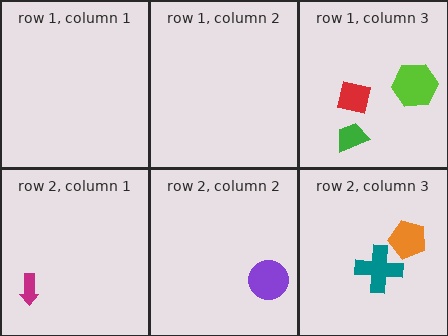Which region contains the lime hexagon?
The row 1, column 3 region.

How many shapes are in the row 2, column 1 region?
1.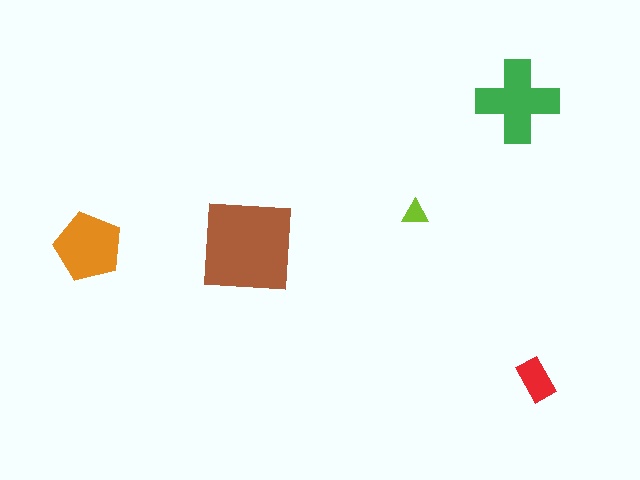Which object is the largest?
The brown square.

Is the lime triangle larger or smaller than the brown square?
Smaller.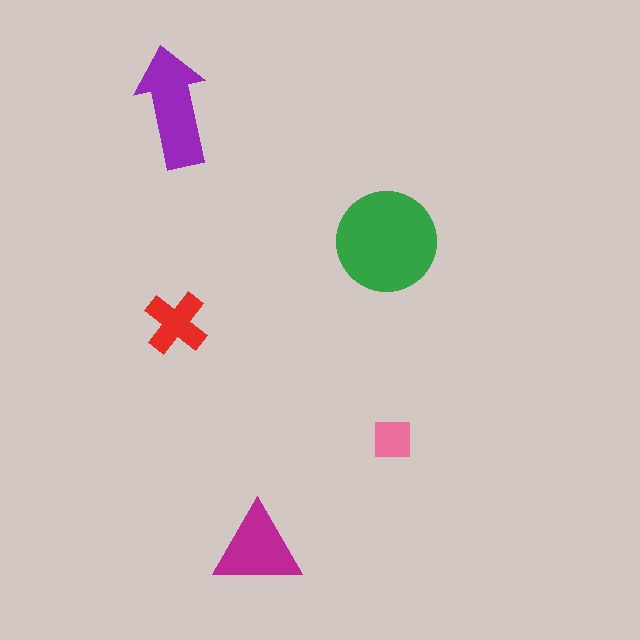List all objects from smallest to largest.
The pink square, the red cross, the magenta triangle, the purple arrow, the green circle.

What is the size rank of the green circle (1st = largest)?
1st.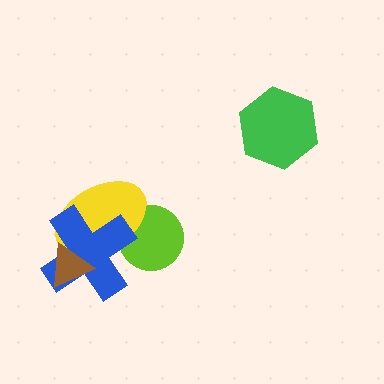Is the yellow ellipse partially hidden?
Yes, it is partially covered by another shape.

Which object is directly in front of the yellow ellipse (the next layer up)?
The blue cross is directly in front of the yellow ellipse.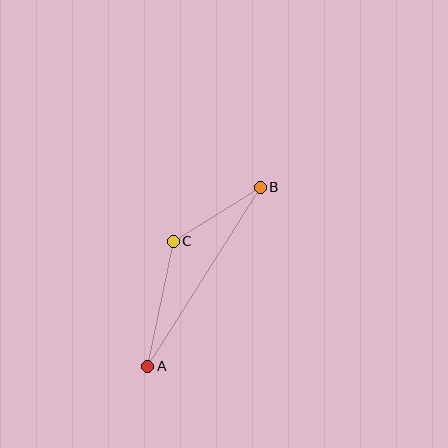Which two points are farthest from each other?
Points A and B are farthest from each other.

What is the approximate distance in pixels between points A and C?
The distance between A and C is approximately 128 pixels.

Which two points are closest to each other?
Points B and C are closest to each other.